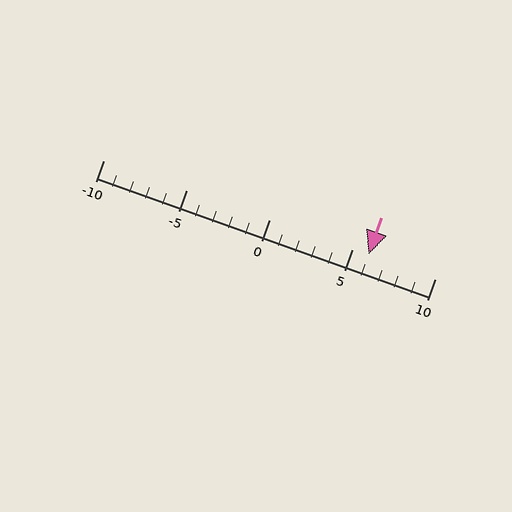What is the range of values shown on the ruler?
The ruler shows values from -10 to 10.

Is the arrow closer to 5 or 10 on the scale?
The arrow is closer to 5.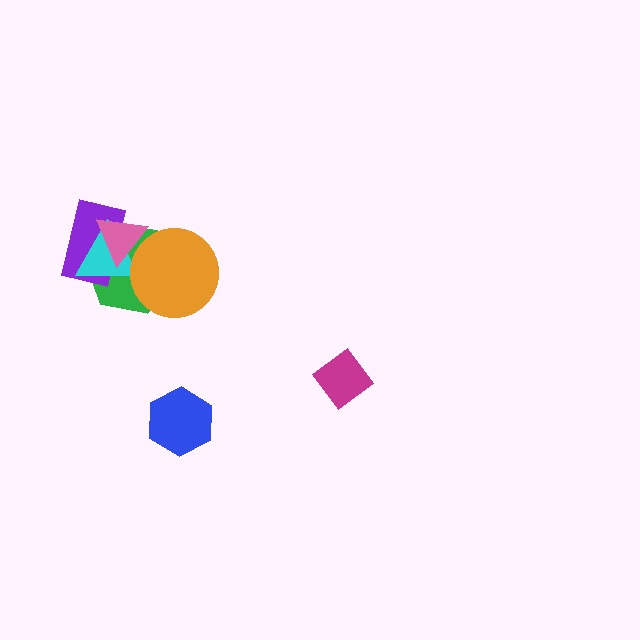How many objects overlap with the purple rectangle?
3 objects overlap with the purple rectangle.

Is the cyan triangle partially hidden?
Yes, it is partially covered by another shape.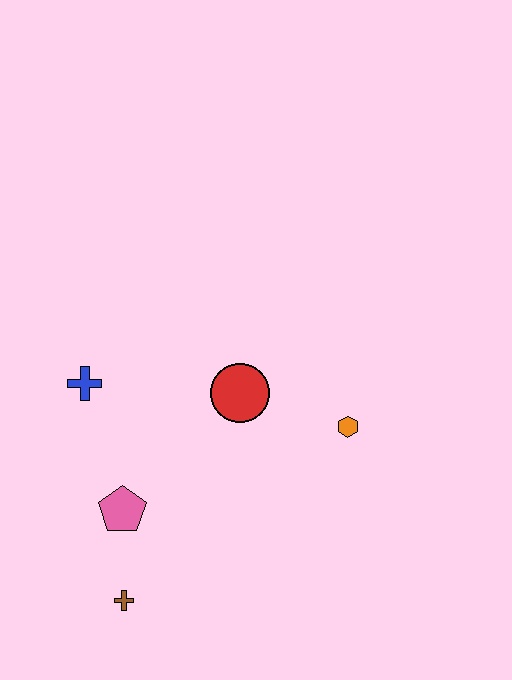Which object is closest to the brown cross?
The pink pentagon is closest to the brown cross.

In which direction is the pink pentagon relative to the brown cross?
The pink pentagon is above the brown cross.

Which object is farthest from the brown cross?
The orange hexagon is farthest from the brown cross.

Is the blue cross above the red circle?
Yes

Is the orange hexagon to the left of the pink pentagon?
No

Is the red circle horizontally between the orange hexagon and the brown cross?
Yes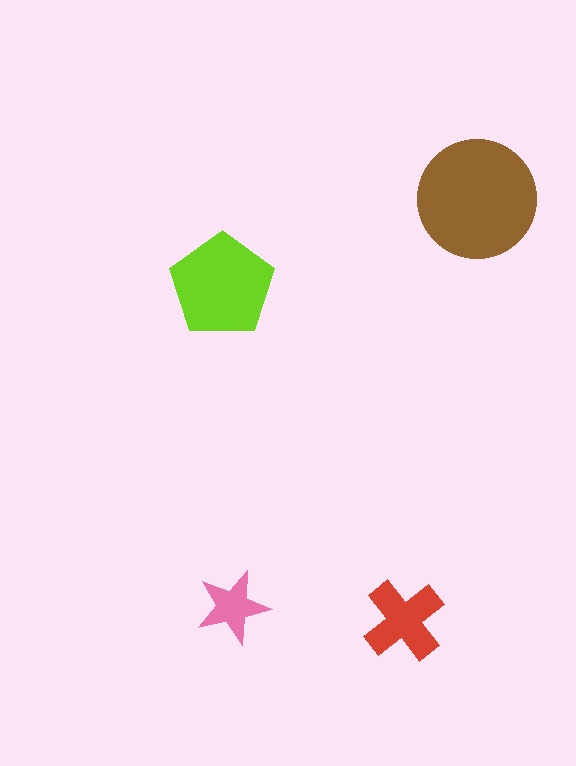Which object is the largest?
The brown circle.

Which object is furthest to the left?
The lime pentagon is leftmost.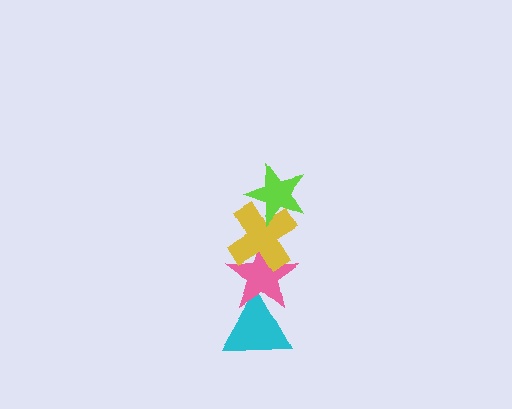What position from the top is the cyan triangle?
The cyan triangle is 4th from the top.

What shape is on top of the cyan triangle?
The pink star is on top of the cyan triangle.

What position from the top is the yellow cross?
The yellow cross is 2nd from the top.